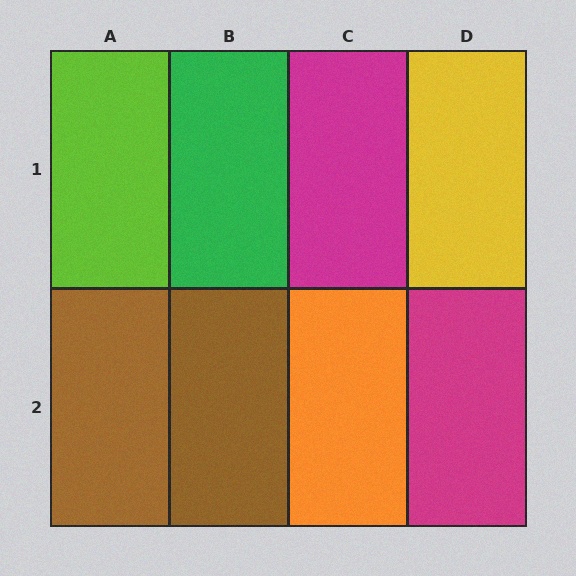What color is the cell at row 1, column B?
Green.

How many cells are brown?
2 cells are brown.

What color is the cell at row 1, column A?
Lime.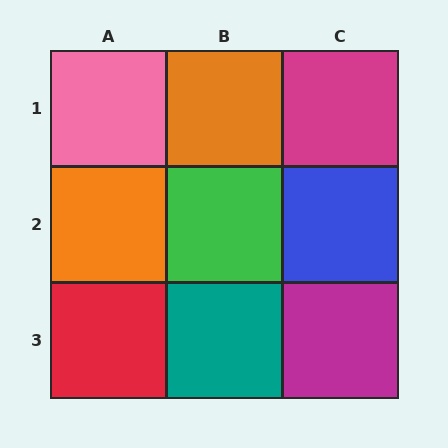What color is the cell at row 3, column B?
Teal.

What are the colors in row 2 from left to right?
Orange, green, blue.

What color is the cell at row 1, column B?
Orange.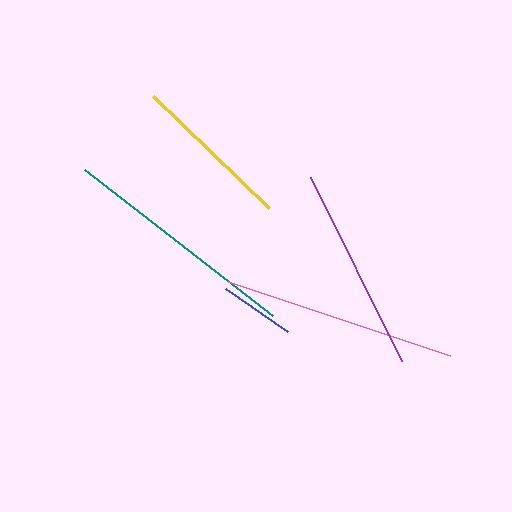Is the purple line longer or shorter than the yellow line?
The purple line is longer than the yellow line.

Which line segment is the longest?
The teal line is the longest at approximately 238 pixels.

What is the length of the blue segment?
The blue segment is approximately 75 pixels long.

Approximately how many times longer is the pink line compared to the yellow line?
The pink line is approximately 1.4 times the length of the yellow line.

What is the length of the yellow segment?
The yellow segment is approximately 161 pixels long.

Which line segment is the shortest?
The blue line is the shortest at approximately 75 pixels.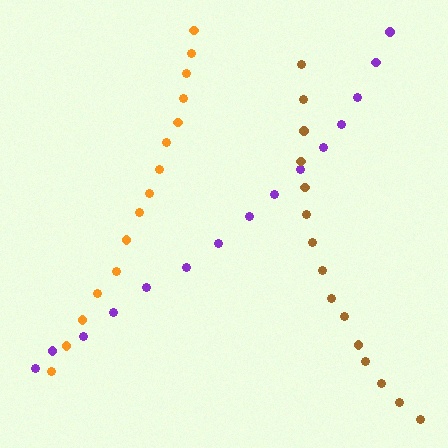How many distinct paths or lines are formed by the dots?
There are 3 distinct paths.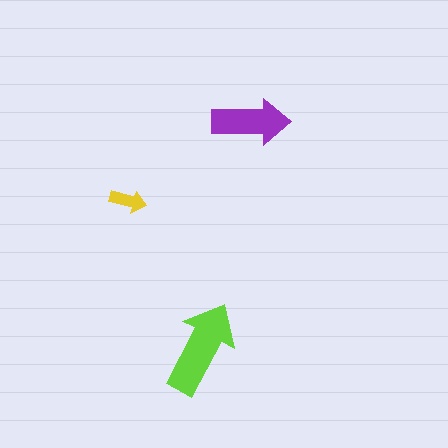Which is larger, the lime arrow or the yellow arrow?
The lime one.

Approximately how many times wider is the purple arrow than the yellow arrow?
About 2 times wider.